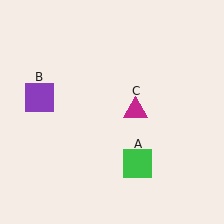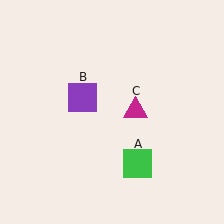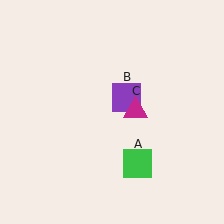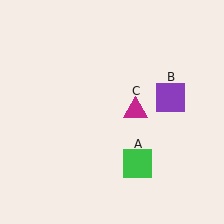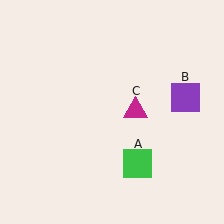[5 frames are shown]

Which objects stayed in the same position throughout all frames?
Green square (object A) and magenta triangle (object C) remained stationary.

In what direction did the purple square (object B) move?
The purple square (object B) moved right.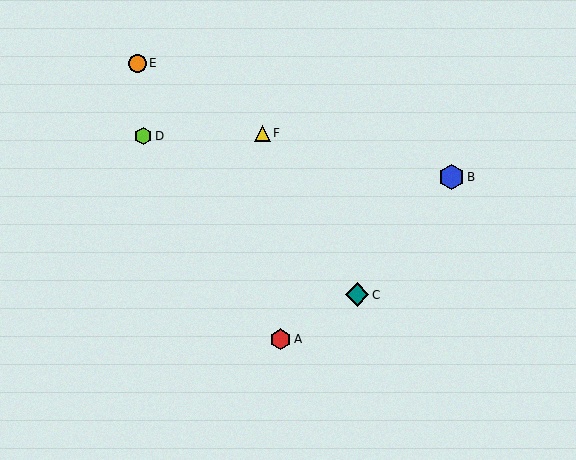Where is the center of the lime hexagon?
The center of the lime hexagon is at (143, 136).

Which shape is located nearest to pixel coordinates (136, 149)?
The lime hexagon (labeled D) at (143, 136) is nearest to that location.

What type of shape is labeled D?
Shape D is a lime hexagon.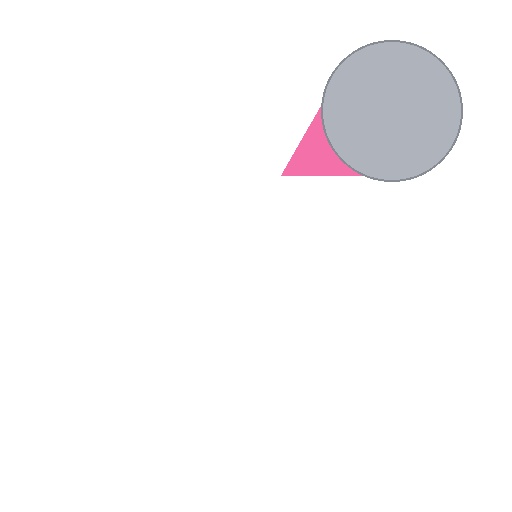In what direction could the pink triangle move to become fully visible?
The pink triangle could move left. That would shift it out from behind the light gray circle entirely.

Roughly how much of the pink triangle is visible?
A small part of it is visible (roughly 31%).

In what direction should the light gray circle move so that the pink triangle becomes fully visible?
The light gray circle should move right. That is the shortest direction to clear the overlap and leave the pink triangle fully visible.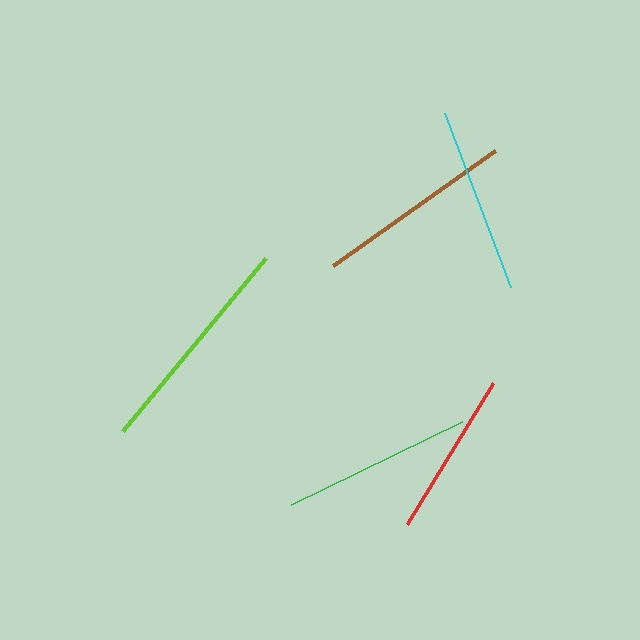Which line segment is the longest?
The lime line is the longest at approximately 224 pixels.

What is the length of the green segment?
The green segment is approximately 191 pixels long.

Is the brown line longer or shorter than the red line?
The brown line is longer than the red line.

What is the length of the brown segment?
The brown segment is approximately 199 pixels long.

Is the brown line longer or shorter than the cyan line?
The brown line is longer than the cyan line.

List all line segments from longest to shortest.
From longest to shortest: lime, brown, green, cyan, red.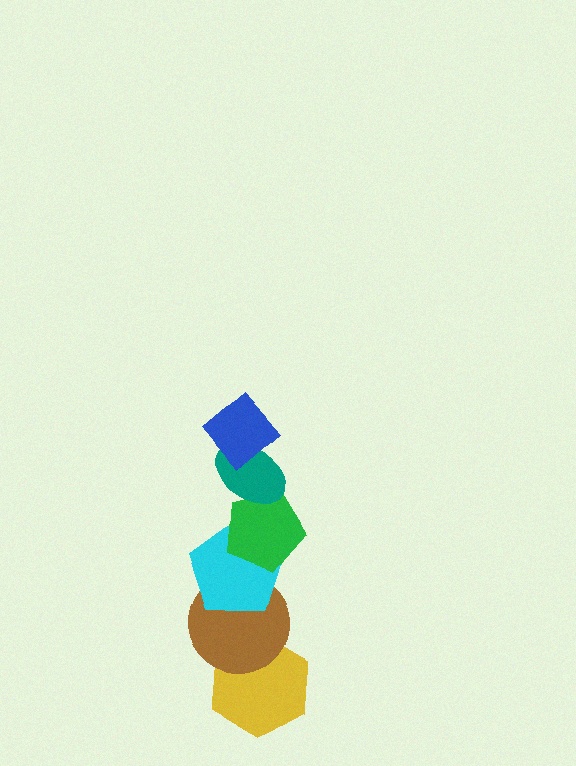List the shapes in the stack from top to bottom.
From top to bottom: the blue diamond, the teal ellipse, the green pentagon, the cyan pentagon, the brown circle, the yellow hexagon.